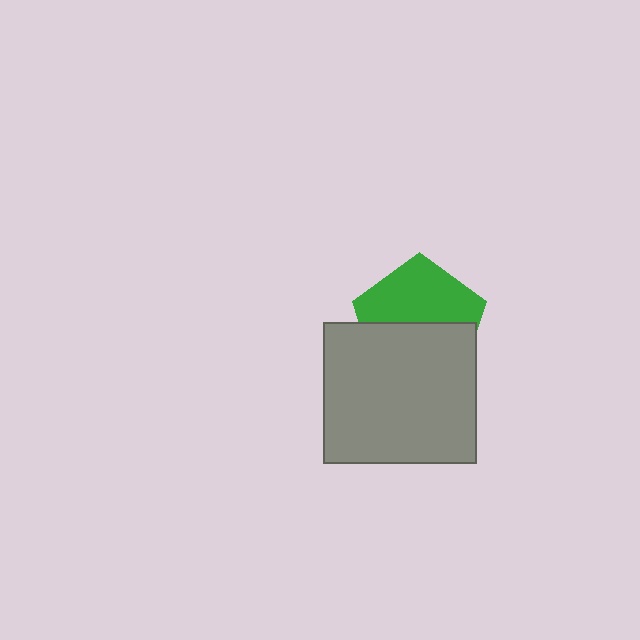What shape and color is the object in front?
The object in front is a gray rectangle.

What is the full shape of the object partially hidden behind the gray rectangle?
The partially hidden object is a green pentagon.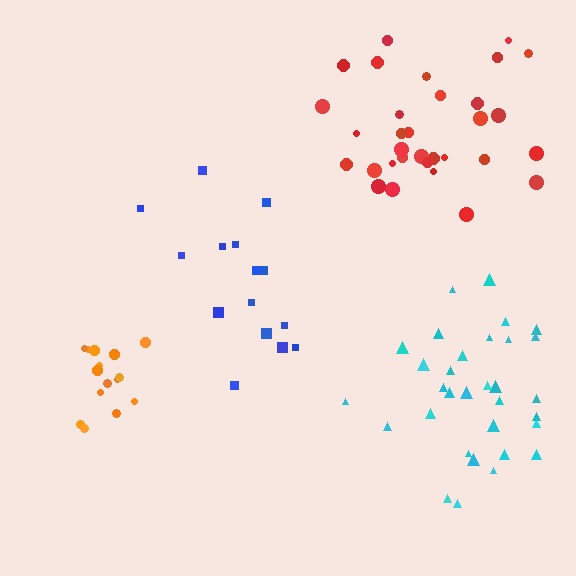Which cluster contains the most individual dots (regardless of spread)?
Cyan (32).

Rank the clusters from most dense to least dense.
orange, cyan, red, blue.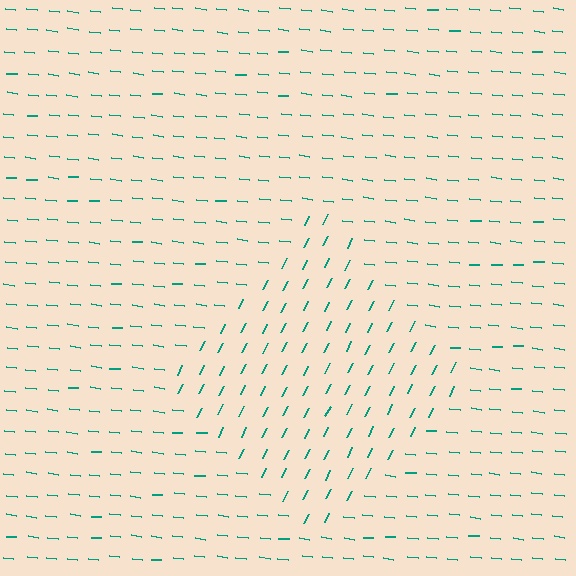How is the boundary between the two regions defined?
The boundary is defined purely by a change in line orientation (approximately 69 degrees difference). All lines are the same color and thickness.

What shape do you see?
I see a diamond.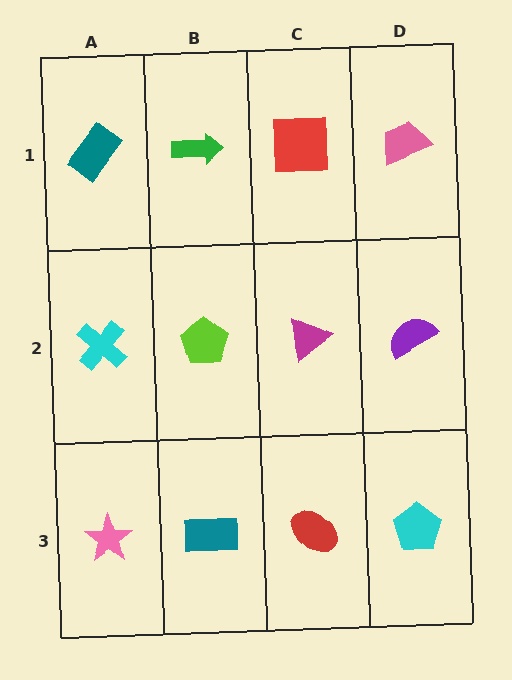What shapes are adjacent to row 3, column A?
A cyan cross (row 2, column A), a teal rectangle (row 3, column B).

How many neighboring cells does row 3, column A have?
2.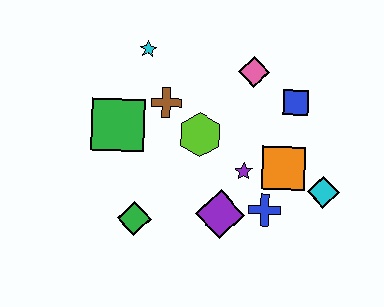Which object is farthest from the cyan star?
The cyan diamond is farthest from the cyan star.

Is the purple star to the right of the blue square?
No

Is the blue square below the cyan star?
Yes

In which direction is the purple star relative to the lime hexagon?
The purple star is to the right of the lime hexagon.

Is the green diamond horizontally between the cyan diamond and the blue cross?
No